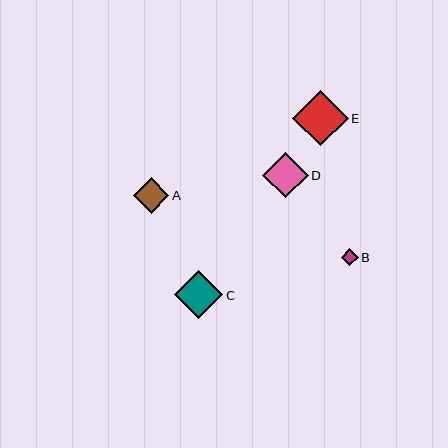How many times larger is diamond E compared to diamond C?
Diamond E is approximately 1.2 times the size of diamond C.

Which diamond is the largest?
Diamond E is the largest with a size of approximately 55 pixels.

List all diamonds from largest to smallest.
From largest to smallest: E, C, D, A, B.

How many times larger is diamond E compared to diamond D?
Diamond E is approximately 1.2 times the size of diamond D.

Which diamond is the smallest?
Diamond B is the smallest with a size of approximately 17 pixels.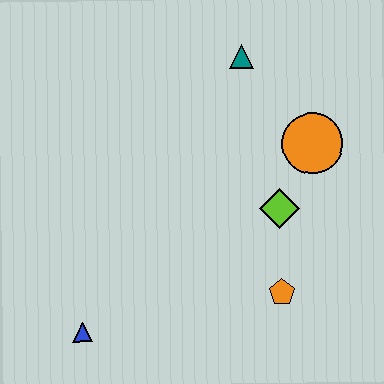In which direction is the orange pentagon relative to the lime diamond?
The orange pentagon is below the lime diamond.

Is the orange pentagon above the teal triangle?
No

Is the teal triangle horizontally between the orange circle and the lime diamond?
No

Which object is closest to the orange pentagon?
The lime diamond is closest to the orange pentagon.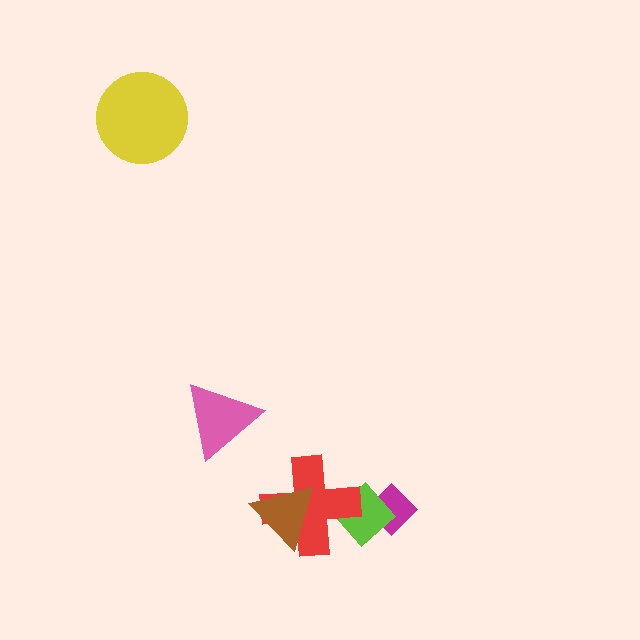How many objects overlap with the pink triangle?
0 objects overlap with the pink triangle.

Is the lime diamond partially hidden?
Yes, it is partially covered by another shape.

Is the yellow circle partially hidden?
No, no other shape covers it.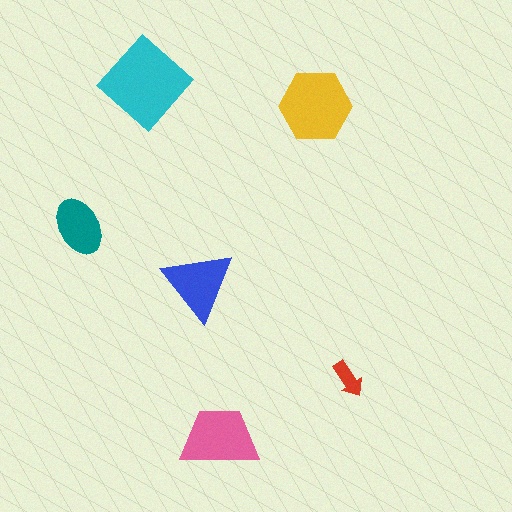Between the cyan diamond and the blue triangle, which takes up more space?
The cyan diamond.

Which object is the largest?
The cyan diamond.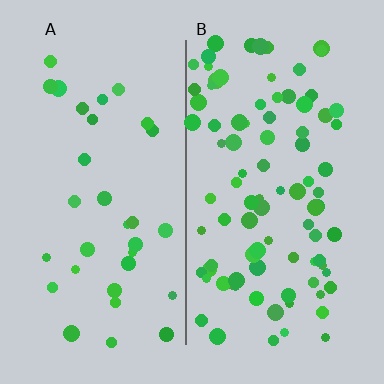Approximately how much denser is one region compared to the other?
Approximately 2.8× — region B over region A.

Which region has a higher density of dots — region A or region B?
B (the right).